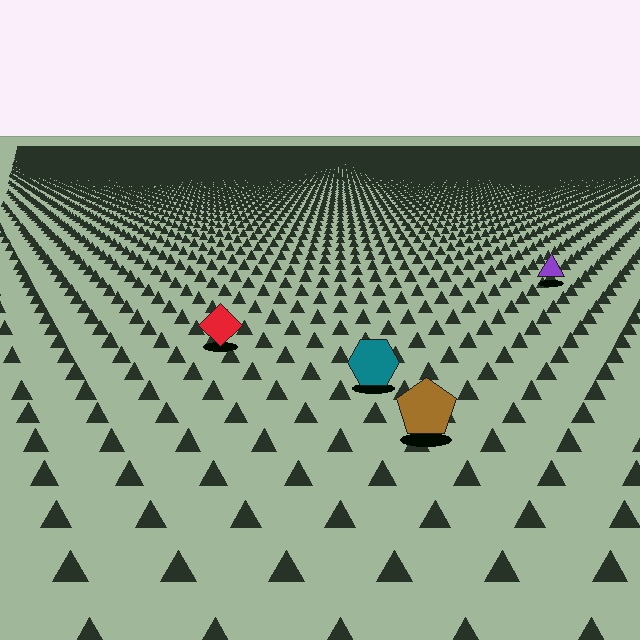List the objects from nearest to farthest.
From nearest to farthest: the brown pentagon, the teal hexagon, the red diamond, the purple triangle.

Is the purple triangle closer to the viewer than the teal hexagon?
No. The teal hexagon is closer — you can tell from the texture gradient: the ground texture is coarser near it.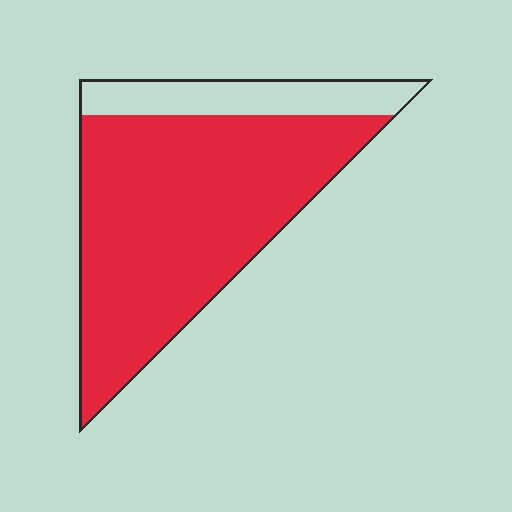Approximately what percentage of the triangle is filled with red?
Approximately 80%.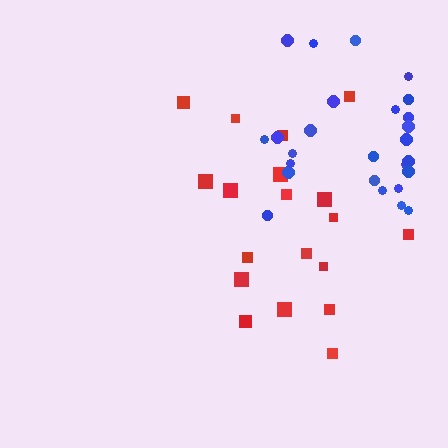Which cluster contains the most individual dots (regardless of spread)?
Blue (27).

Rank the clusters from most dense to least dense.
blue, red.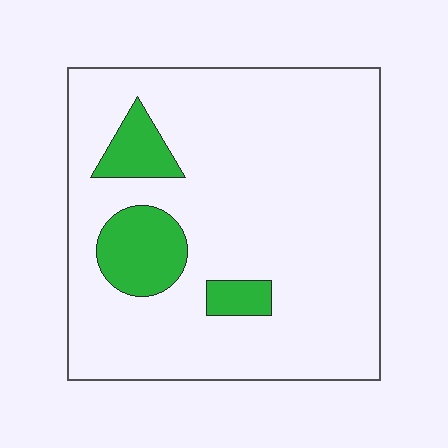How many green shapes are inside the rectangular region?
3.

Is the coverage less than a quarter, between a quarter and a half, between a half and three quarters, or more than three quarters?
Less than a quarter.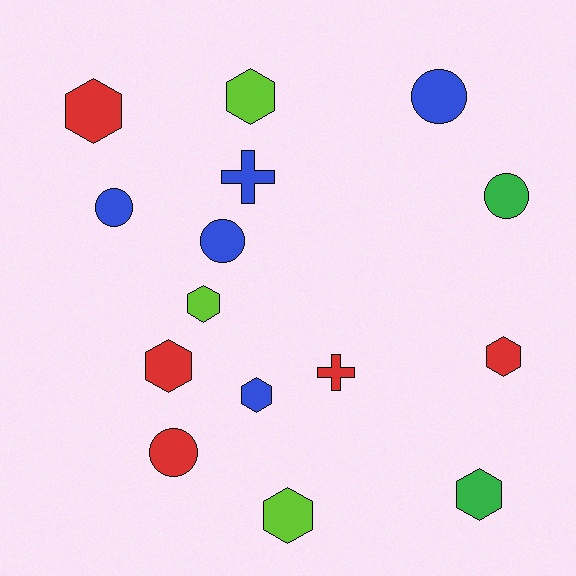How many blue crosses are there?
There is 1 blue cross.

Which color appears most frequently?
Red, with 5 objects.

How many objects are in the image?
There are 15 objects.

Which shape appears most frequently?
Hexagon, with 8 objects.